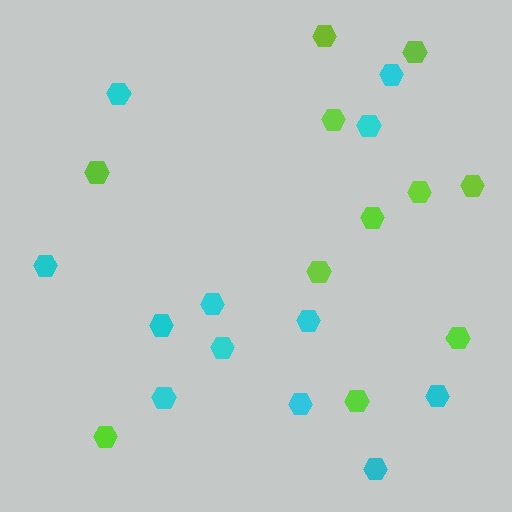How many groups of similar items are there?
There are 2 groups: one group of lime hexagons (11) and one group of cyan hexagons (12).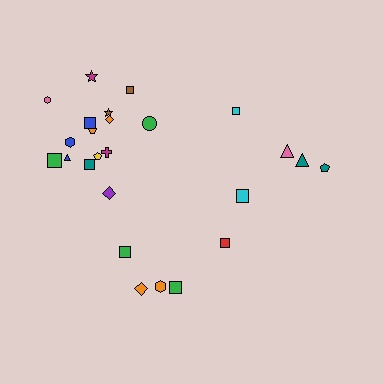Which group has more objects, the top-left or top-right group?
The top-left group.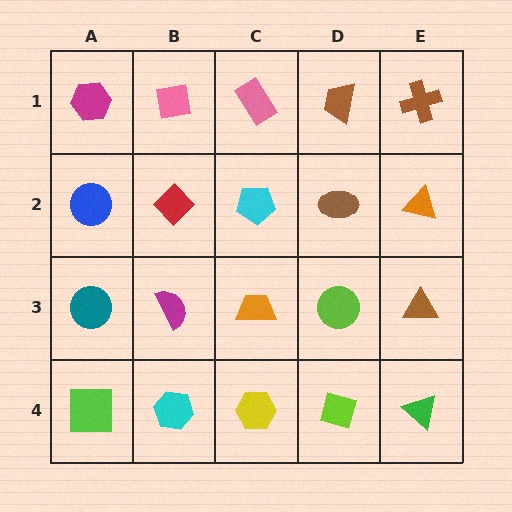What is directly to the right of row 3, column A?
A magenta semicircle.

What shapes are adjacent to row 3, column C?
A cyan pentagon (row 2, column C), a yellow hexagon (row 4, column C), a magenta semicircle (row 3, column B), a lime circle (row 3, column D).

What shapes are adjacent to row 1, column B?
A red diamond (row 2, column B), a magenta hexagon (row 1, column A), a pink rectangle (row 1, column C).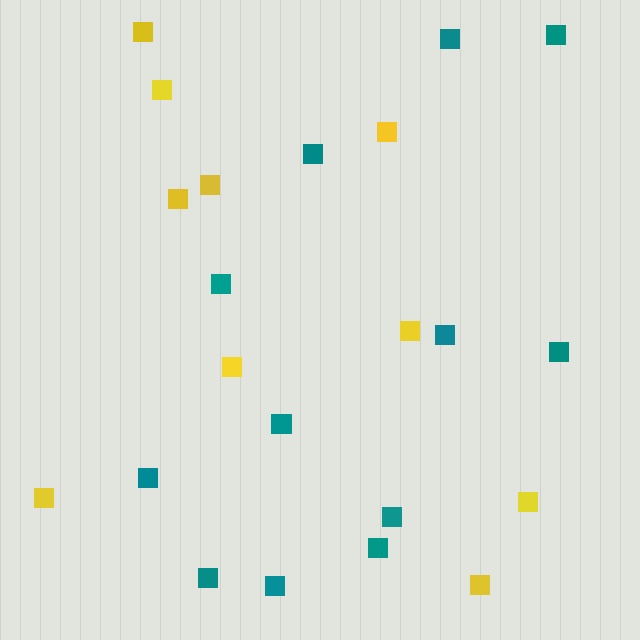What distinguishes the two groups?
There are 2 groups: one group of yellow squares (10) and one group of teal squares (12).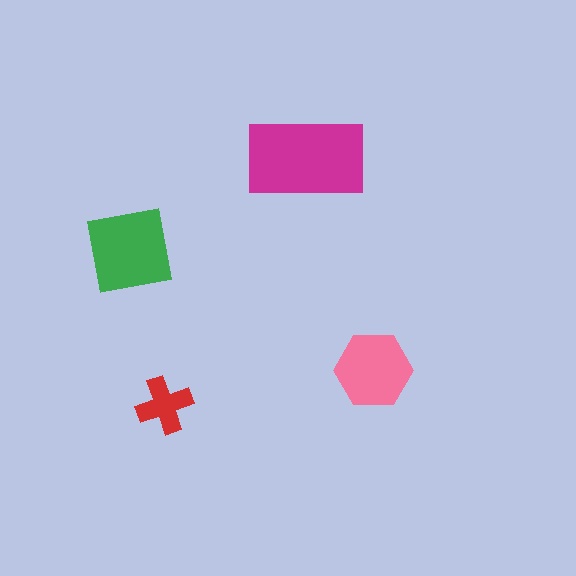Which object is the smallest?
The red cross.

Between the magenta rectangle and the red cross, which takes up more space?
The magenta rectangle.